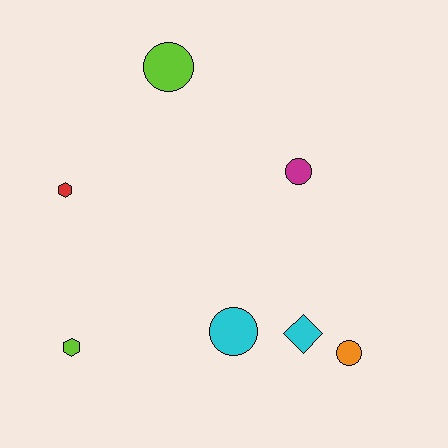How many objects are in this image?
There are 7 objects.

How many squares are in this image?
There are no squares.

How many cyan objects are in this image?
There are 2 cyan objects.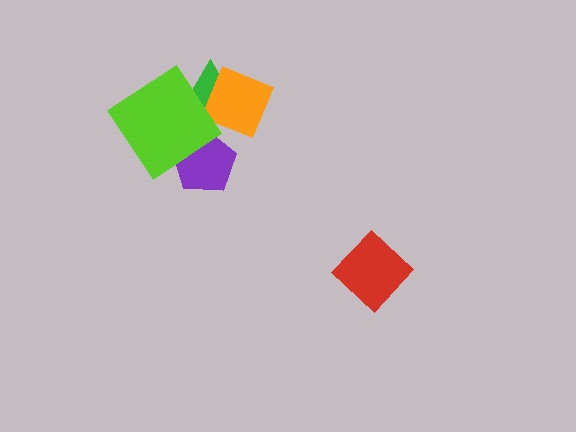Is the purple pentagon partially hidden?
Yes, it is partially covered by another shape.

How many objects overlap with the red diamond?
0 objects overlap with the red diamond.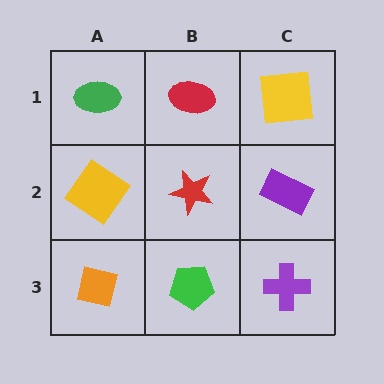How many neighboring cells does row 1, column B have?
3.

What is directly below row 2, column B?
A green pentagon.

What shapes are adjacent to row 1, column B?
A red star (row 2, column B), a green ellipse (row 1, column A), a yellow square (row 1, column C).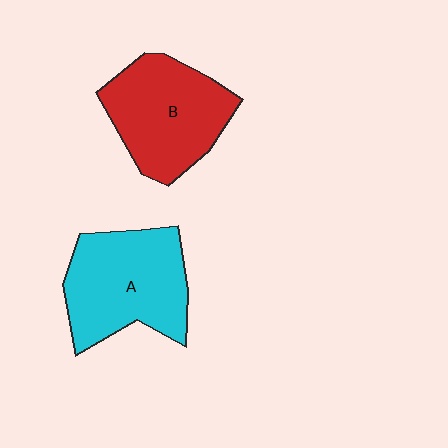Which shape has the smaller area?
Shape B (red).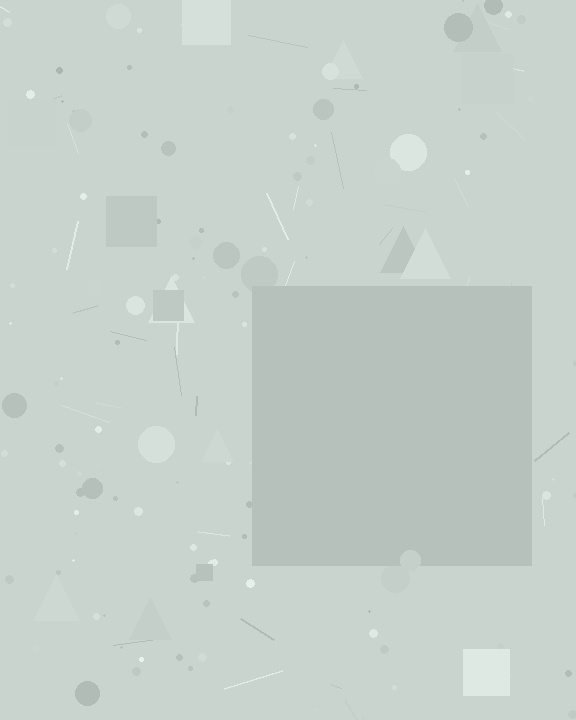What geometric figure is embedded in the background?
A square is embedded in the background.